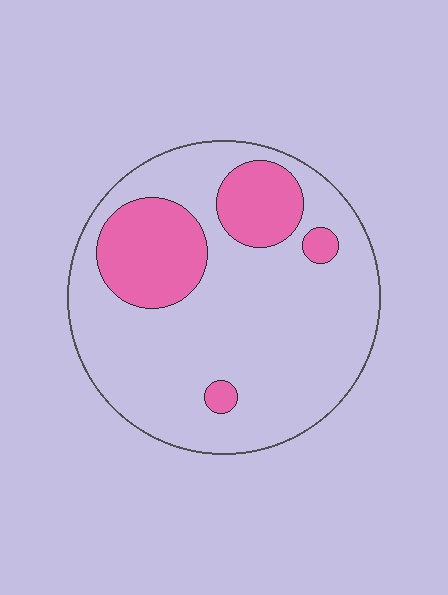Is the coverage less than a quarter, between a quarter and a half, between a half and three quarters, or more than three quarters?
Less than a quarter.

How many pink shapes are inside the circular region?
4.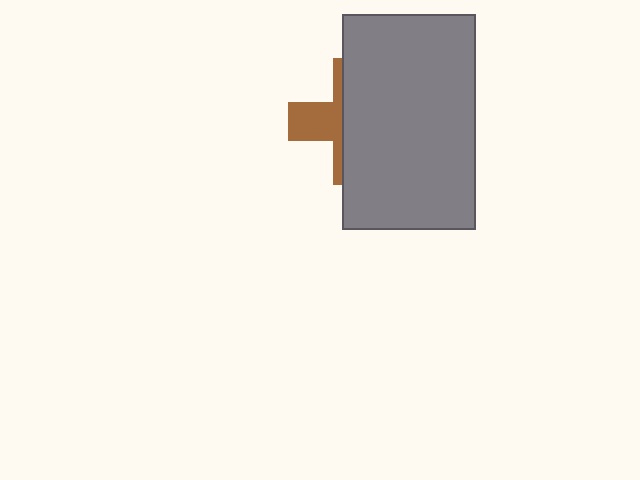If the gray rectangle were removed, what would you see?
You would see the complete brown cross.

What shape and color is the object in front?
The object in front is a gray rectangle.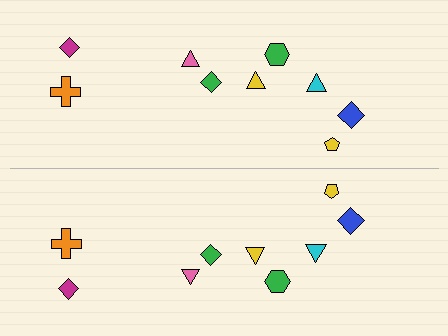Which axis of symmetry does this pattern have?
The pattern has a horizontal axis of symmetry running through the center of the image.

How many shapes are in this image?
There are 18 shapes in this image.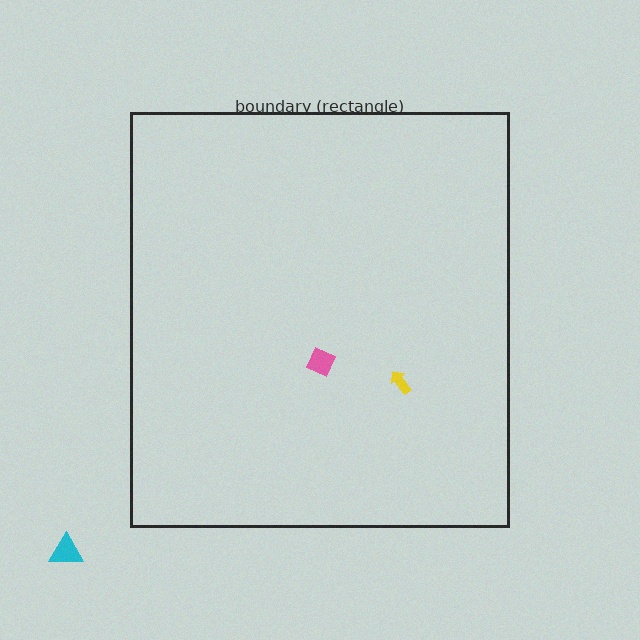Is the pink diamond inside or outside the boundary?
Inside.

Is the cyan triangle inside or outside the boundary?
Outside.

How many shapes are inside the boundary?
2 inside, 1 outside.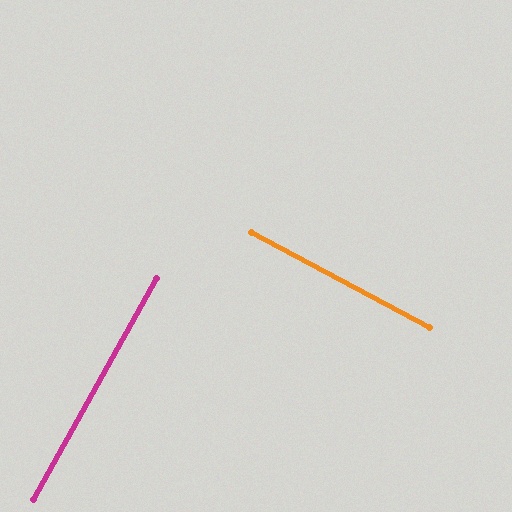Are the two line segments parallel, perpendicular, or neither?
Perpendicular — they meet at approximately 89°.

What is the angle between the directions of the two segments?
Approximately 89 degrees.